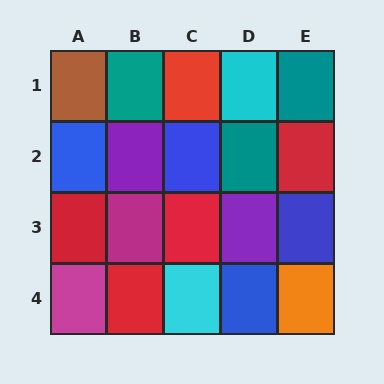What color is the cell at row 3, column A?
Red.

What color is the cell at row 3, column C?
Red.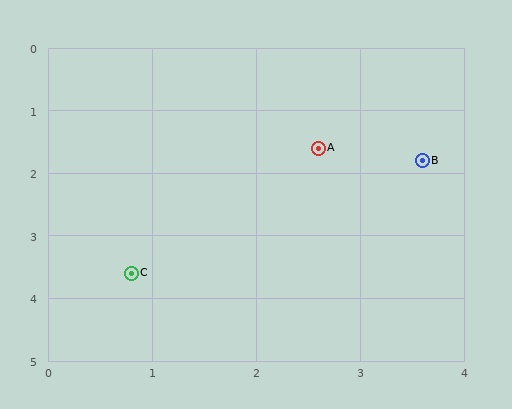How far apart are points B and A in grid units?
Points B and A are about 1.0 grid units apart.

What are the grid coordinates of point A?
Point A is at approximately (2.6, 1.6).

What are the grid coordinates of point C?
Point C is at approximately (0.8, 3.6).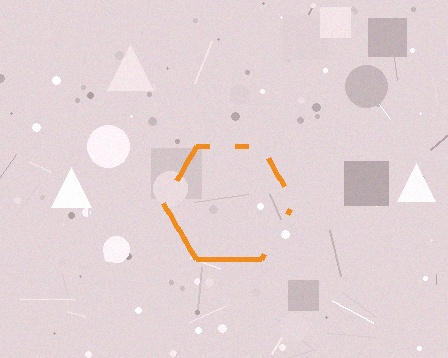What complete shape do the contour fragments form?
The contour fragments form a hexagon.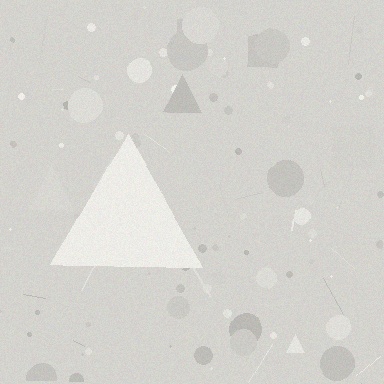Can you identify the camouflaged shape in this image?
The camouflaged shape is a triangle.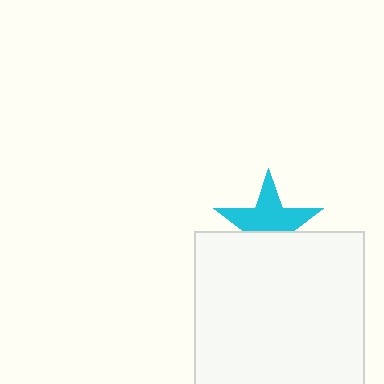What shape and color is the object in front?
The object in front is a white square.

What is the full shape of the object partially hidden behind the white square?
The partially hidden object is a cyan star.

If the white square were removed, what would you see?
You would see the complete cyan star.